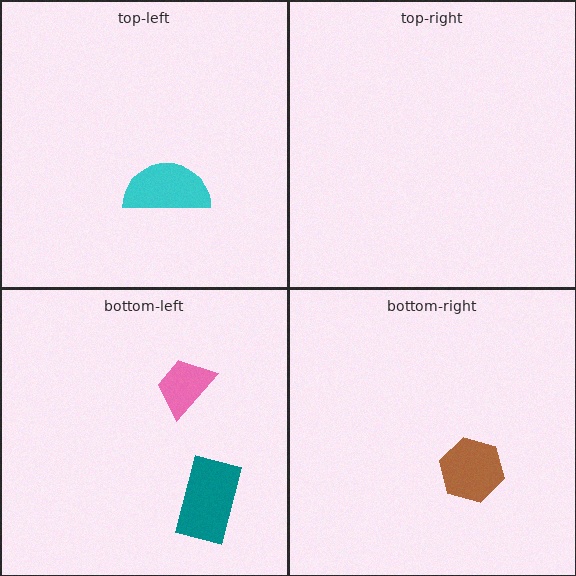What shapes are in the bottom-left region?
The pink trapezoid, the teal rectangle.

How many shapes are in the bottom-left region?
2.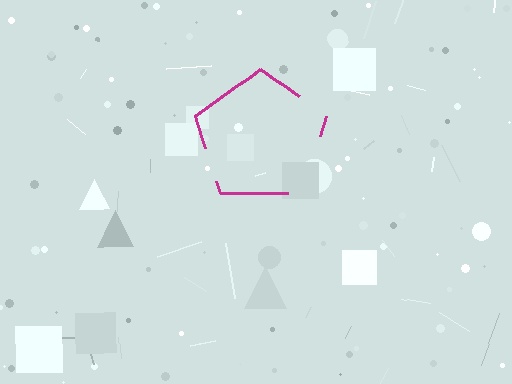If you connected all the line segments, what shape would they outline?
They would outline a pentagon.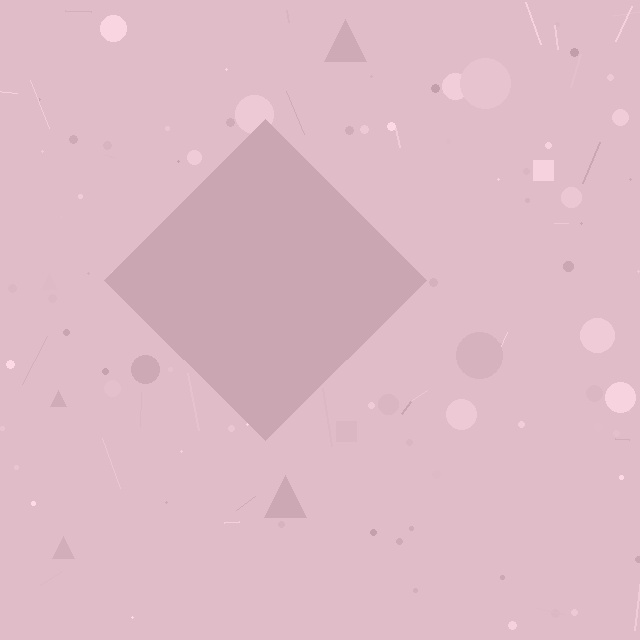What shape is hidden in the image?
A diamond is hidden in the image.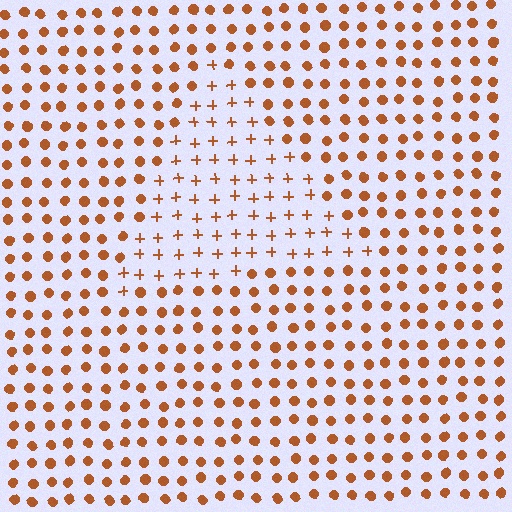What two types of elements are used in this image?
The image uses plus signs inside the triangle region and circles outside it.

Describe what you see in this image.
The image is filled with small brown elements arranged in a uniform grid. A triangle-shaped region contains plus signs, while the surrounding area contains circles. The boundary is defined purely by the change in element shape.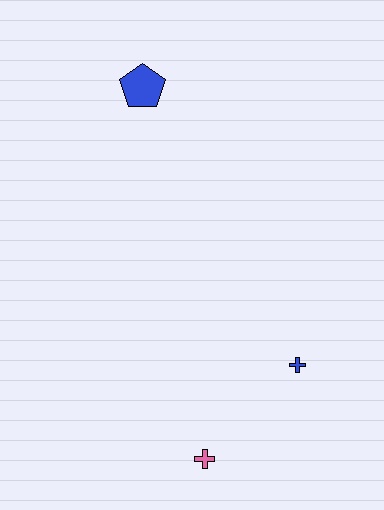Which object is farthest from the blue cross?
The blue pentagon is farthest from the blue cross.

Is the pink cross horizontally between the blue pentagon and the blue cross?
Yes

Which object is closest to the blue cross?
The pink cross is closest to the blue cross.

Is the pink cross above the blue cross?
No